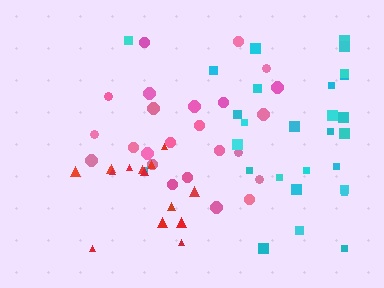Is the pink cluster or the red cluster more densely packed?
Pink.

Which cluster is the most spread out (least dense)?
Cyan.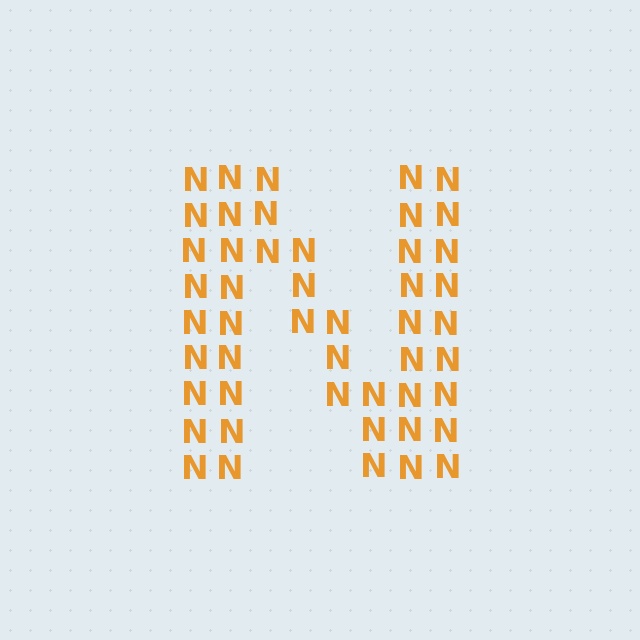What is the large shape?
The large shape is the letter N.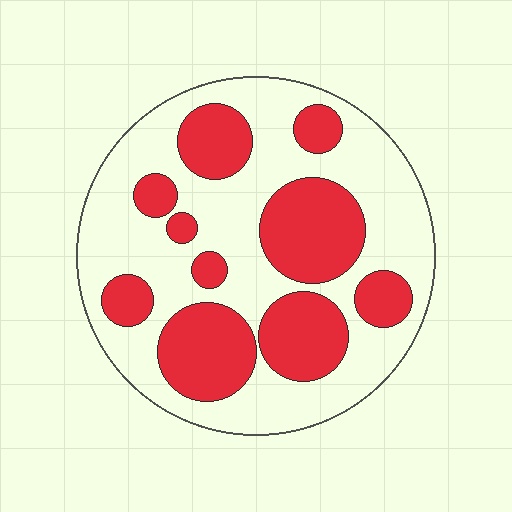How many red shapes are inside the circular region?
10.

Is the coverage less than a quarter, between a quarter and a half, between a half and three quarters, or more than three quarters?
Between a quarter and a half.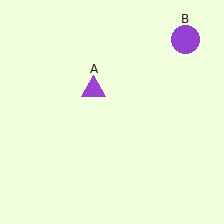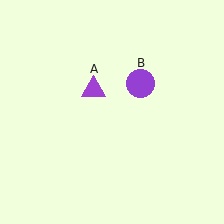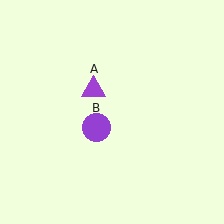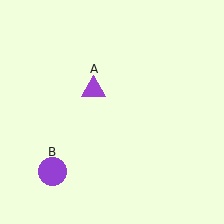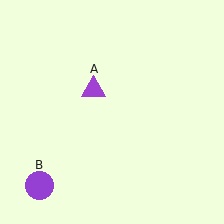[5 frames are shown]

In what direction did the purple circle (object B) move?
The purple circle (object B) moved down and to the left.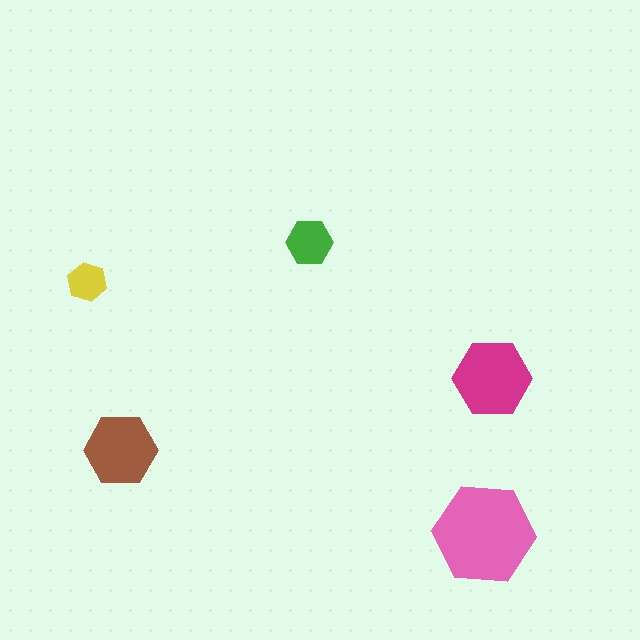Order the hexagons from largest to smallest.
the pink one, the magenta one, the brown one, the green one, the yellow one.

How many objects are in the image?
There are 5 objects in the image.